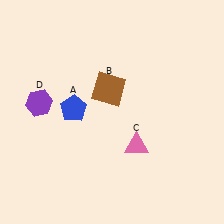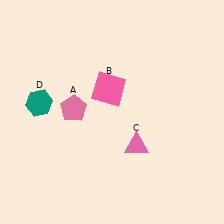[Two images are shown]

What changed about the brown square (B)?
In Image 1, B is brown. In Image 2, it changed to pink.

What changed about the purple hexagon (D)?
In Image 1, D is purple. In Image 2, it changed to teal.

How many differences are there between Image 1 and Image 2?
There are 3 differences between the two images.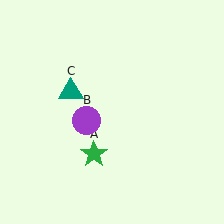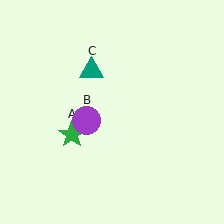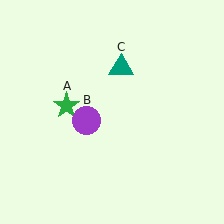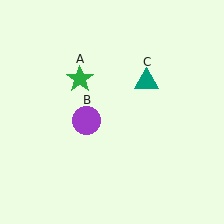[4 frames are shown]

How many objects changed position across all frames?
2 objects changed position: green star (object A), teal triangle (object C).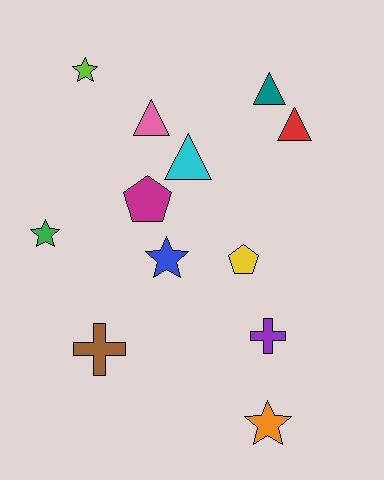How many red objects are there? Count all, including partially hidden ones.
There is 1 red object.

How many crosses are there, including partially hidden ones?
There are 2 crosses.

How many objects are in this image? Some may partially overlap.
There are 12 objects.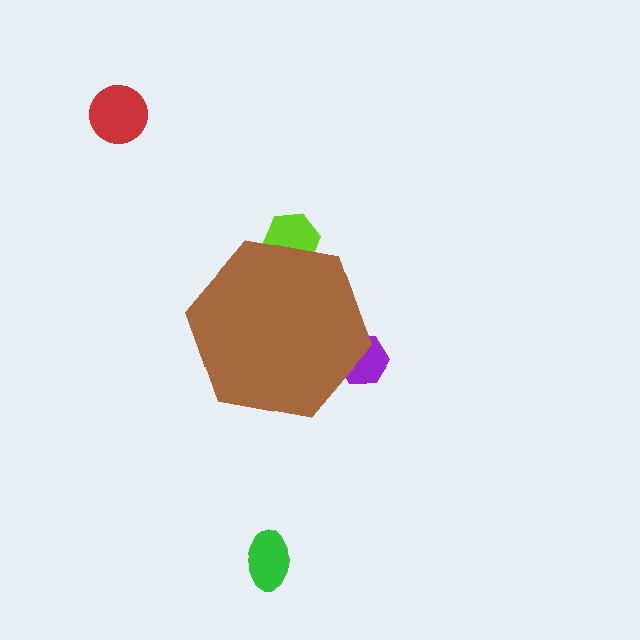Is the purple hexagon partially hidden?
Yes, the purple hexagon is partially hidden behind the brown hexagon.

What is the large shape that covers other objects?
A brown hexagon.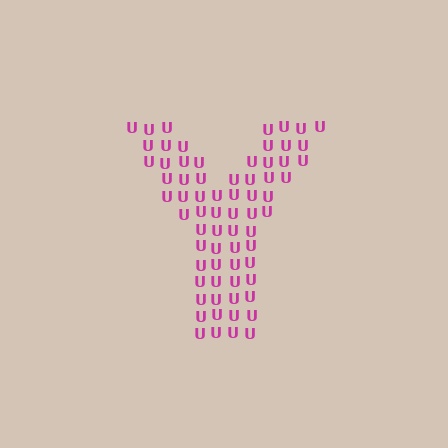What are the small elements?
The small elements are letter U's.